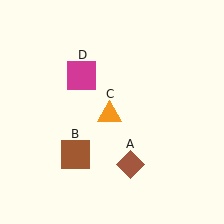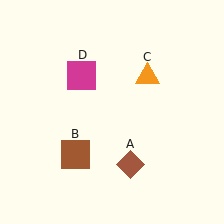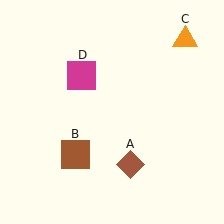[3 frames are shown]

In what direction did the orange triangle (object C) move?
The orange triangle (object C) moved up and to the right.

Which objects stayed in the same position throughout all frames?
Brown diamond (object A) and brown square (object B) and magenta square (object D) remained stationary.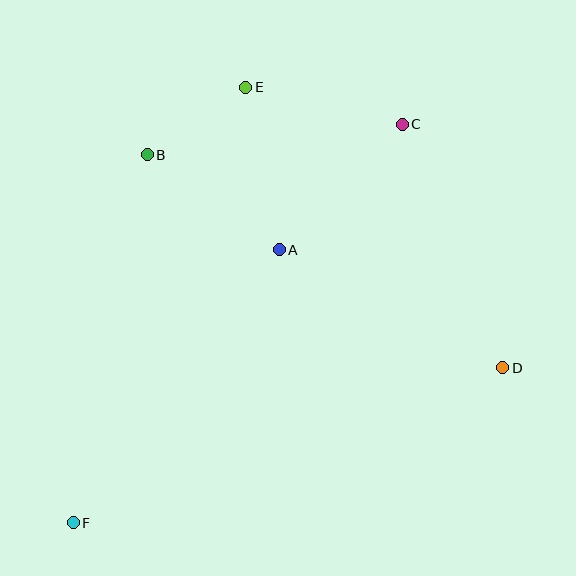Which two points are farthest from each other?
Points C and F are farthest from each other.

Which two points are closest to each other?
Points B and E are closest to each other.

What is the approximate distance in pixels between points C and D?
The distance between C and D is approximately 264 pixels.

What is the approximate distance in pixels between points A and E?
The distance between A and E is approximately 166 pixels.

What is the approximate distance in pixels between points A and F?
The distance between A and F is approximately 342 pixels.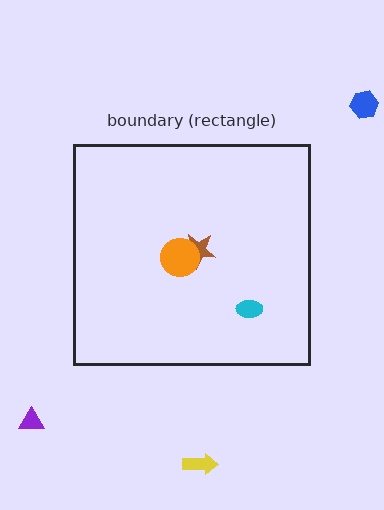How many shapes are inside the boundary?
3 inside, 3 outside.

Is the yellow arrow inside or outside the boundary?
Outside.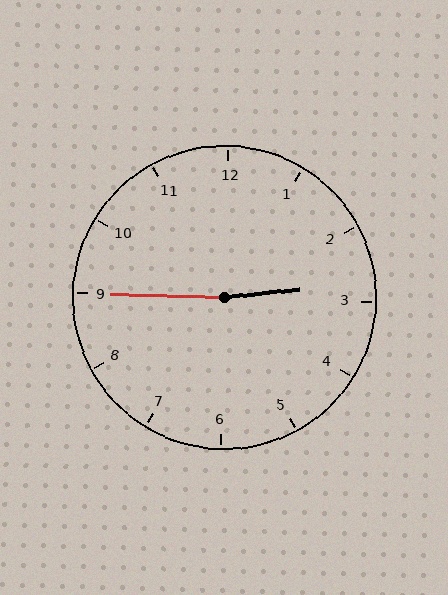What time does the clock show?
2:45.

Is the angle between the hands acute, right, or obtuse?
It is obtuse.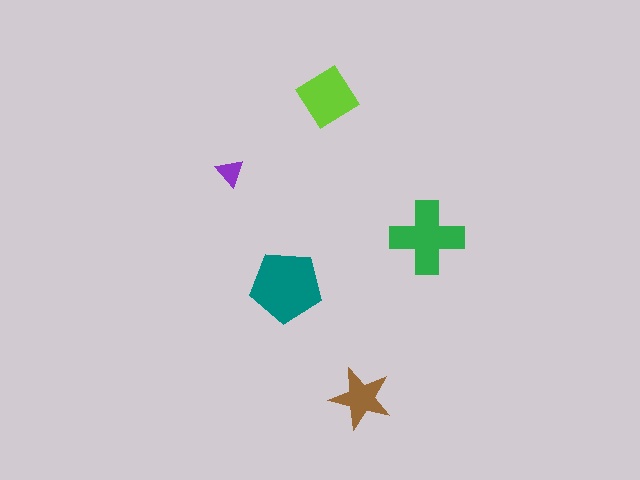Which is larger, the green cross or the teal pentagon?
The teal pentagon.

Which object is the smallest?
The purple triangle.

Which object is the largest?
The teal pentagon.